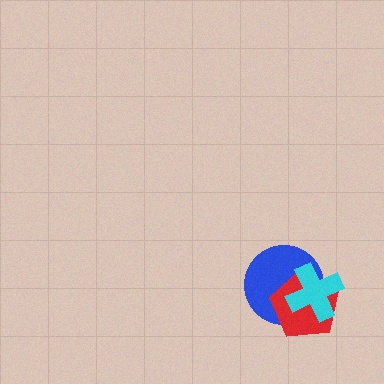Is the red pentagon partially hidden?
Yes, it is partially covered by another shape.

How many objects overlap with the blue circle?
2 objects overlap with the blue circle.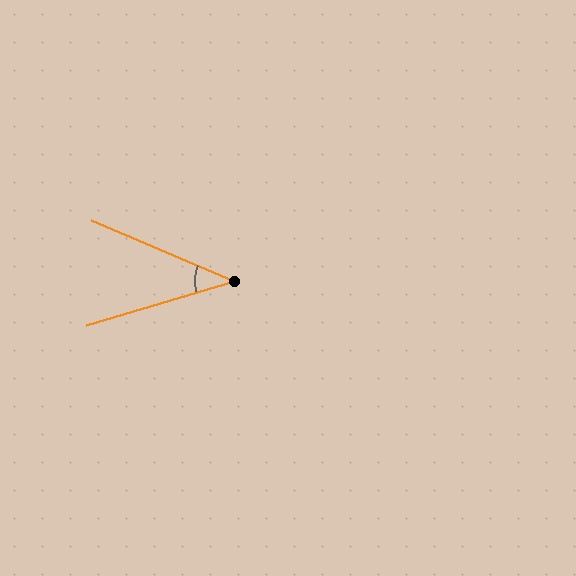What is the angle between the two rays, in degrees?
Approximately 39 degrees.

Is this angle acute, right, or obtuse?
It is acute.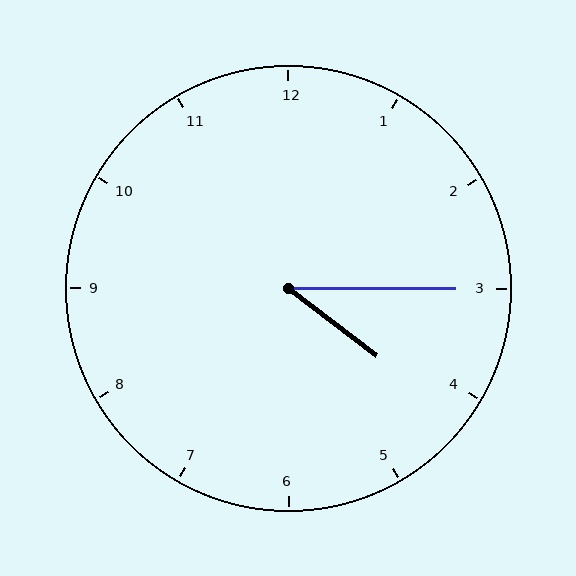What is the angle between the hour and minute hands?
Approximately 38 degrees.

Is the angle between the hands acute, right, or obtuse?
It is acute.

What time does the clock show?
4:15.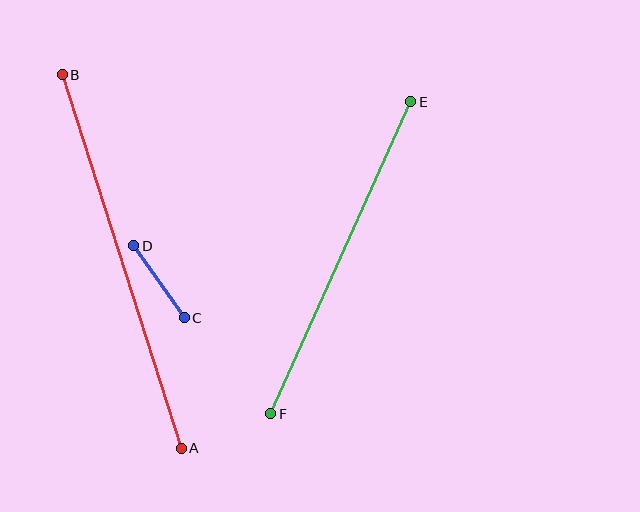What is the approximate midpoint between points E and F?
The midpoint is at approximately (341, 258) pixels.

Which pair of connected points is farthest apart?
Points A and B are farthest apart.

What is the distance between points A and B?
The distance is approximately 392 pixels.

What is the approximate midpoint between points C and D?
The midpoint is at approximately (159, 282) pixels.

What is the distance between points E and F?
The distance is approximately 342 pixels.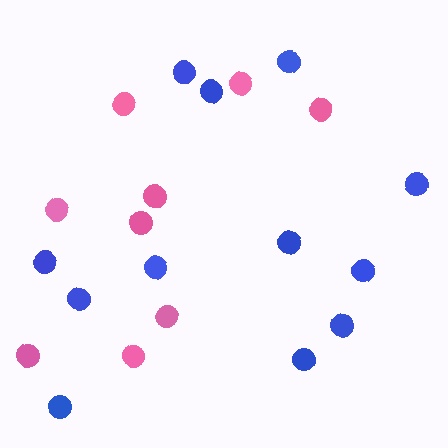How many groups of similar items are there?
There are 2 groups: one group of blue circles (12) and one group of pink circles (9).